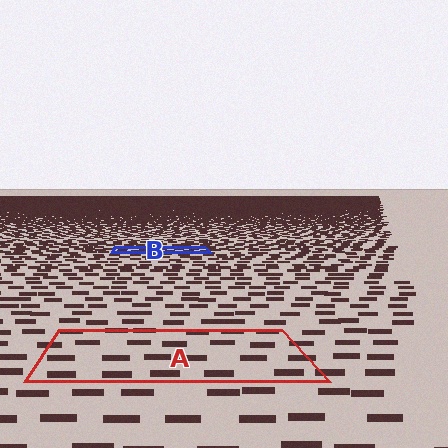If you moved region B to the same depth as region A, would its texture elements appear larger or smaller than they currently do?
They would appear larger. At a closer depth, the same texture elements are projected at a bigger on-screen size.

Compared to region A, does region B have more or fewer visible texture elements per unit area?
Region B has more texture elements per unit area — they are packed more densely because it is farther away.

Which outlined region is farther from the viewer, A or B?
Region B is farther from the viewer — the texture elements inside it appear smaller and more densely packed.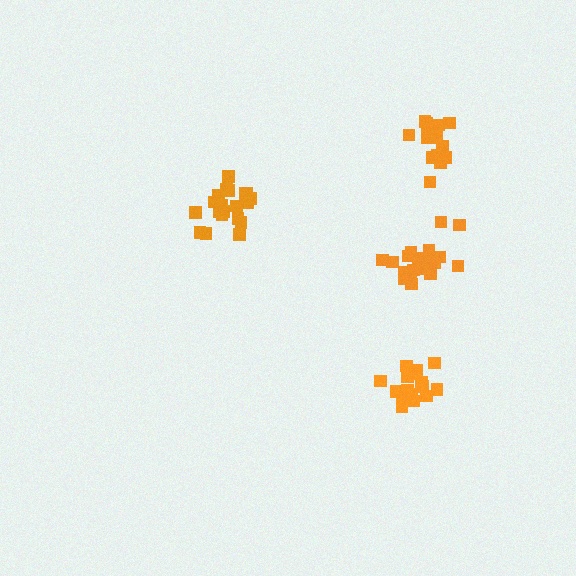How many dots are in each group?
Group 1: 17 dots, Group 2: 21 dots, Group 3: 18 dots, Group 4: 20 dots (76 total).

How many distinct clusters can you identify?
There are 4 distinct clusters.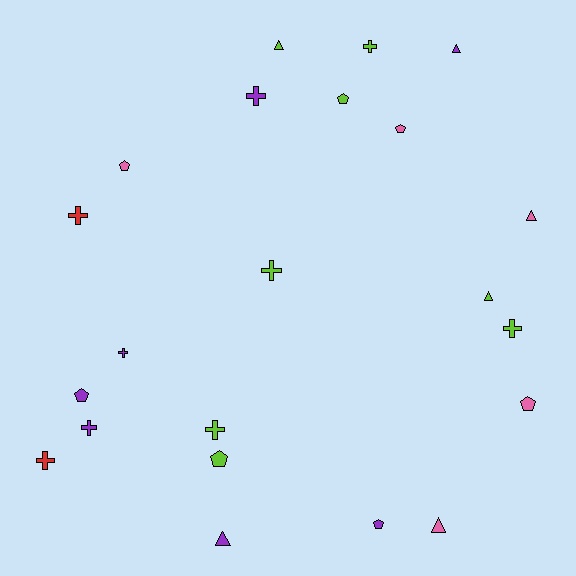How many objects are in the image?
There are 22 objects.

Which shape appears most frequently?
Cross, with 9 objects.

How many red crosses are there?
There are 2 red crosses.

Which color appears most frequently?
Lime, with 8 objects.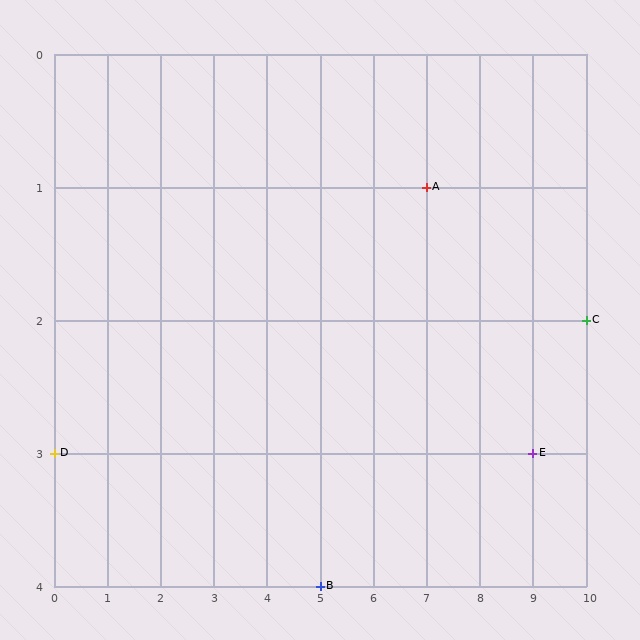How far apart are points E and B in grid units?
Points E and B are 4 columns and 1 row apart (about 4.1 grid units diagonally).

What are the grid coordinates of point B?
Point B is at grid coordinates (5, 4).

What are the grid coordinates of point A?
Point A is at grid coordinates (7, 1).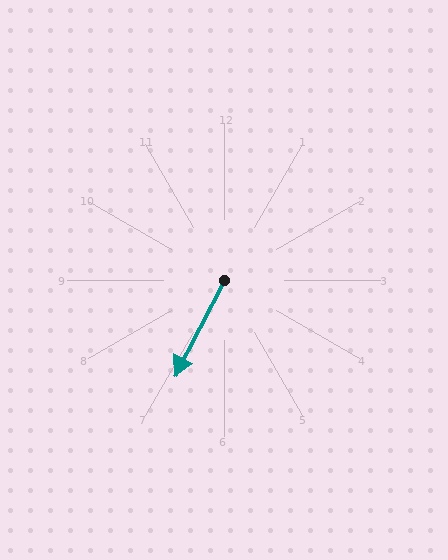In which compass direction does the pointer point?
Southwest.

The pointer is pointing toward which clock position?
Roughly 7 o'clock.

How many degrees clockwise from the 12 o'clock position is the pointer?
Approximately 207 degrees.